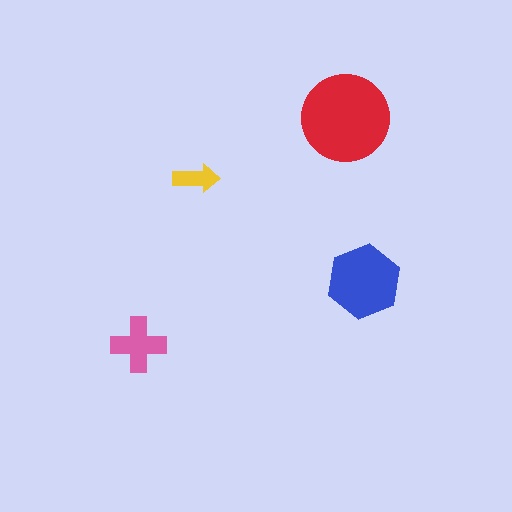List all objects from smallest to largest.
The yellow arrow, the pink cross, the blue hexagon, the red circle.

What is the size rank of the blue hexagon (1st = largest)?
2nd.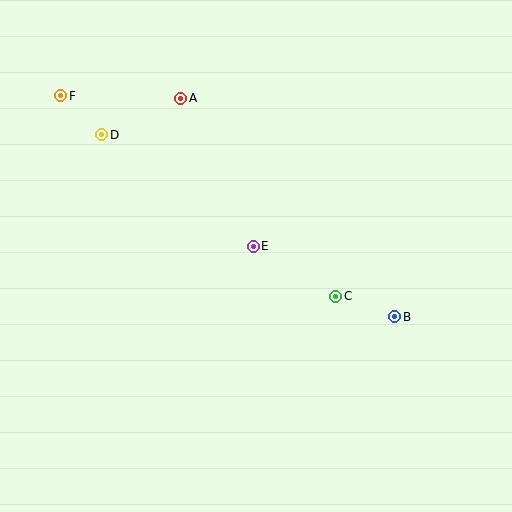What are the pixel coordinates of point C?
Point C is at (336, 296).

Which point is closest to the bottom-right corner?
Point B is closest to the bottom-right corner.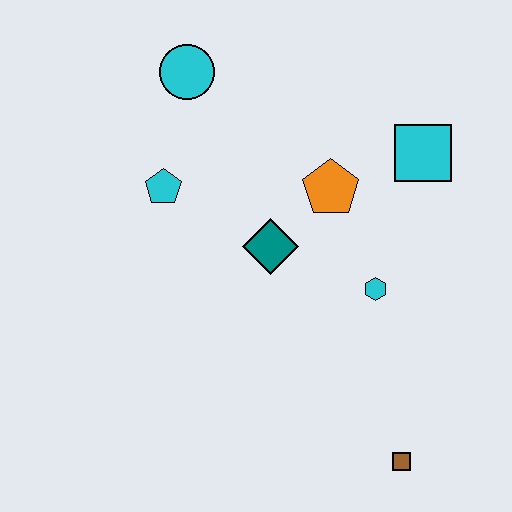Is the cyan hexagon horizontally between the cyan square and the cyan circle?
Yes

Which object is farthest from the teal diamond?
The brown square is farthest from the teal diamond.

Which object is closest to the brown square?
The cyan hexagon is closest to the brown square.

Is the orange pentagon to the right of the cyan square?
No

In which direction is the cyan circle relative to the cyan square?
The cyan circle is to the left of the cyan square.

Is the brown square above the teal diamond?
No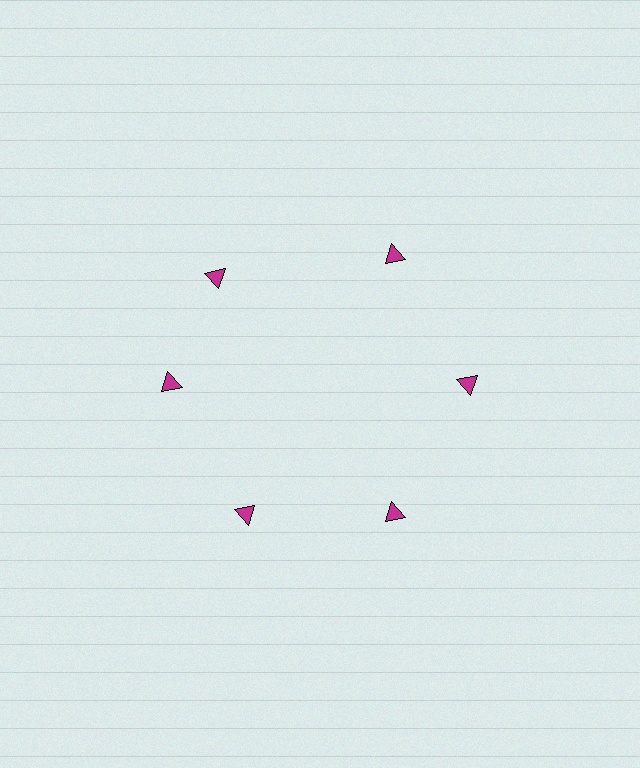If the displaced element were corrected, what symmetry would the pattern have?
It would have 6-fold rotational symmetry — the pattern would map onto itself every 60 degrees.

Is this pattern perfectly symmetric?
No. The 6 magenta triangles are arranged in a ring, but one element near the 11 o'clock position is rotated out of alignment along the ring, breaking the 6-fold rotational symmetry.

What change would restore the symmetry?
The symmetry would be restored by rotating it back into even spacing with its neighbors so that all 6 triangles sit at equal angles and equal distance from the center.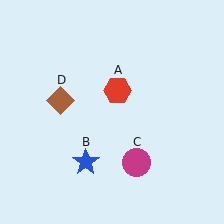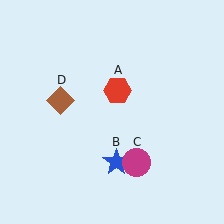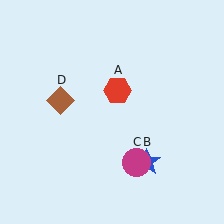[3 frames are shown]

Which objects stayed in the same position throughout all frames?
Red hexagon (object A) and magenta circle (object C) and brown diamond (object D) remained stationary.